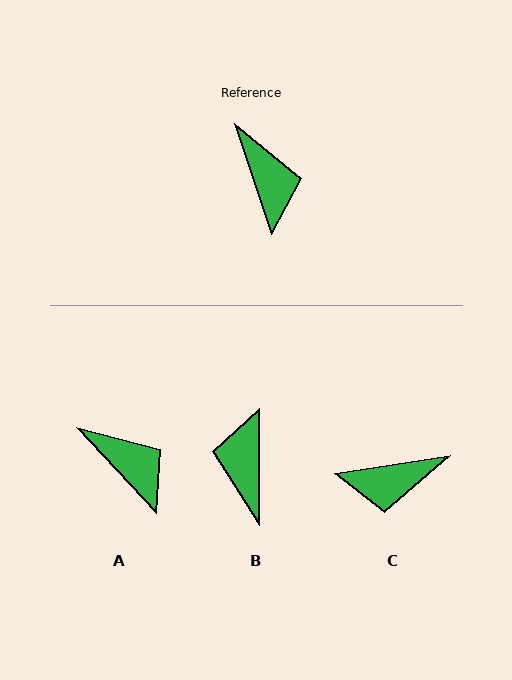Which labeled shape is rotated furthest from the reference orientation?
B, about 161 degrees away.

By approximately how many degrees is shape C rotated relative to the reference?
Approximately 100 degrees clockwise.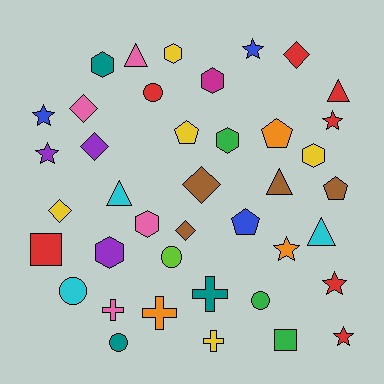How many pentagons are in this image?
There are 4 pentagons.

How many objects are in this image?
There are 40 objects.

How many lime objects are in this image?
There is 1 lime object.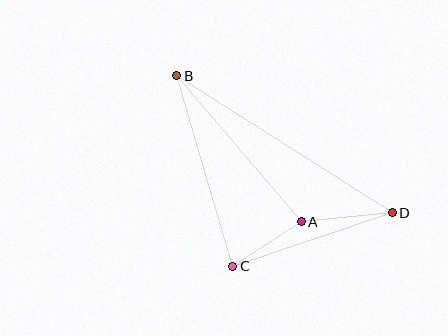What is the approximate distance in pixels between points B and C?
The distance between B and C is approximately 199 pixels.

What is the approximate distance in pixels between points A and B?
The distance between A and B is approximately 192 pixels.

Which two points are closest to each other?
Points A and C are closest to each other.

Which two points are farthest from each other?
Points B and D are farthest from each other.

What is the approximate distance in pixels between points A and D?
The distance between A and D is approximately 92 pixels.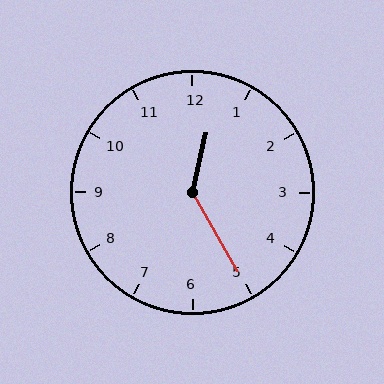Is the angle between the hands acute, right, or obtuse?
It is obtuse.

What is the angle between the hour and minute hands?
Approximately 138 degrees.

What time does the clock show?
12:25.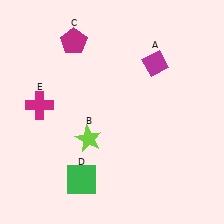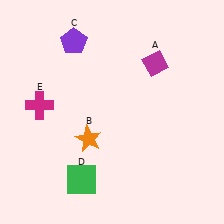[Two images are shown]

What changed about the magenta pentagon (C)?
In Image 1, C is magenta. In Image 2, it changed to purple.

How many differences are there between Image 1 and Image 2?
There are 2 differences between the two images.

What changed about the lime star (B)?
In Image 1, B is lime. In Image 2, it changed to orange.